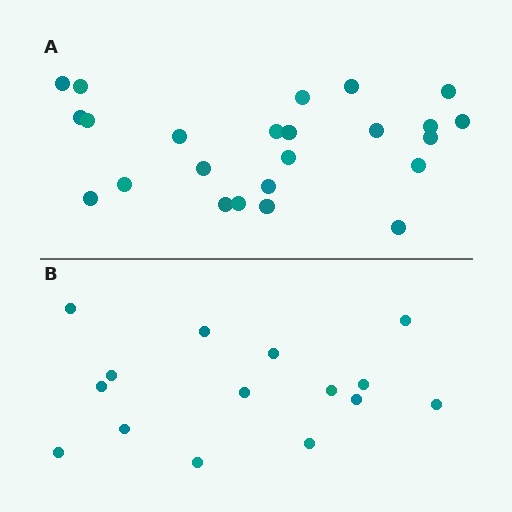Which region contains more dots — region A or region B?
Region A (the top region) has more dots.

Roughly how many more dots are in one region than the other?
Region A has roughly 8 or so more dots than region B.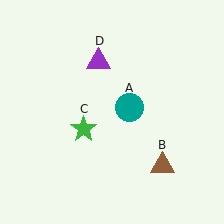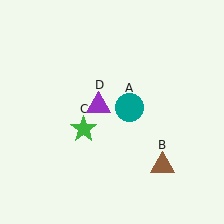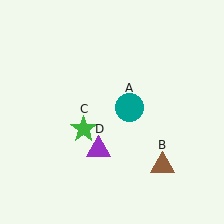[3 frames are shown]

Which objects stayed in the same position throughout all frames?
Teal circle (object A) and brown triangle (object B) and green star (object C) remained stationary.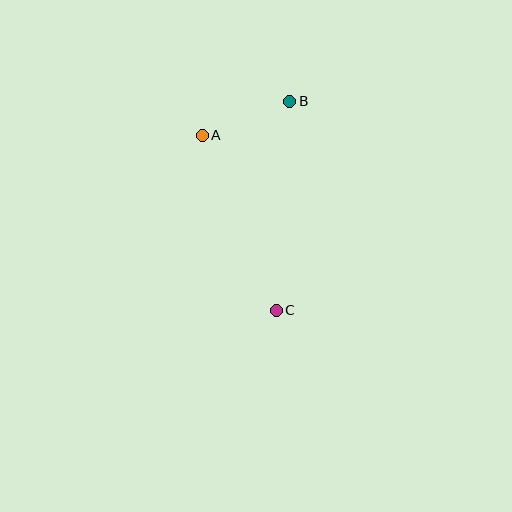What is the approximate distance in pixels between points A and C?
The distance between A and C is approximately 190 pixels.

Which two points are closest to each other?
Points A and B are closest to each other.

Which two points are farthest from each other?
Points B and C are farthest from each other.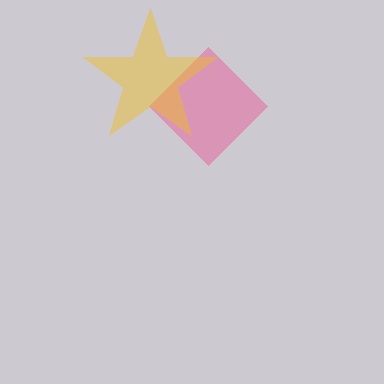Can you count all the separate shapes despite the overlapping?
Yes, there are 2 separate shapes.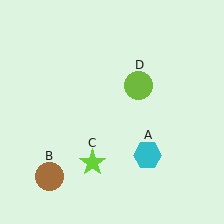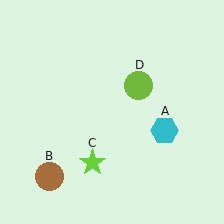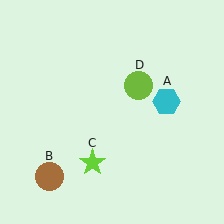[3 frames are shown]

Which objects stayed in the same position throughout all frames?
Brown circle (object B) and lime star (object C) and lime circle (object D) remained stationary.